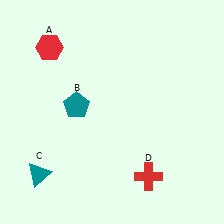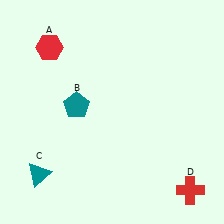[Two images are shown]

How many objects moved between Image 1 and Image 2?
1 object moved between the two images.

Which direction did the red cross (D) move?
The red cross (D) moved right.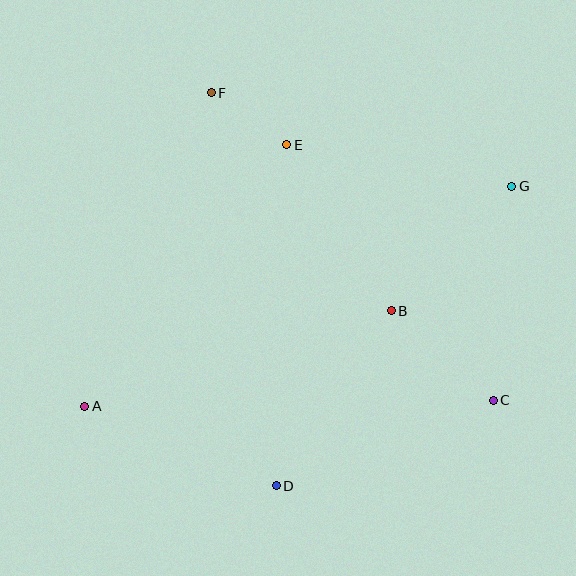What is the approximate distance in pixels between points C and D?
The distance between C and D is approximately 233 pixels.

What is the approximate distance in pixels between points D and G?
The distance between D and G is approximately 381 pixels.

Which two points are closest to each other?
Points E and F are closest to each other.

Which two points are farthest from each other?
Points A and G are farthest from each other.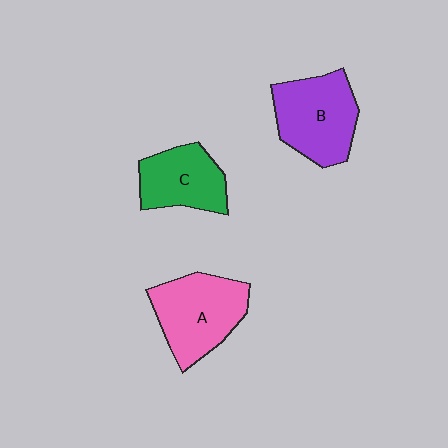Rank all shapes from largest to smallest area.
From largest to smallest: A (pink), B (purple), C (green).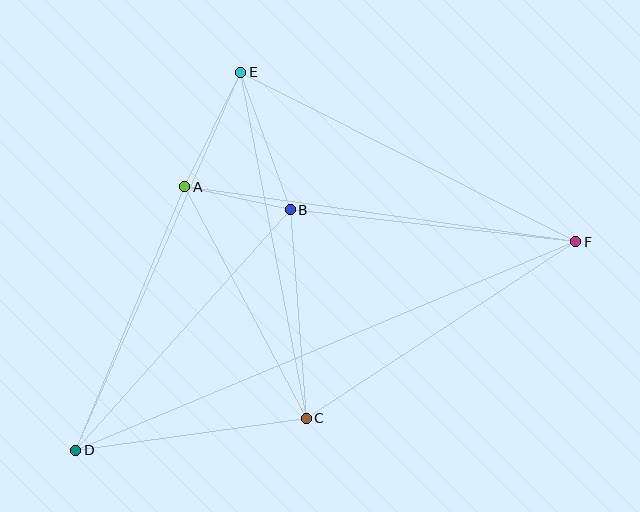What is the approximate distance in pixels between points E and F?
The distance between E and F is approximately 375 pixels.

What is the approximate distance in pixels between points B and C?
The distance between B and C is approximately 209 pixels.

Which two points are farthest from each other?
Points D and F are farthest from each other.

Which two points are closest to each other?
Points A and B are closest to each other.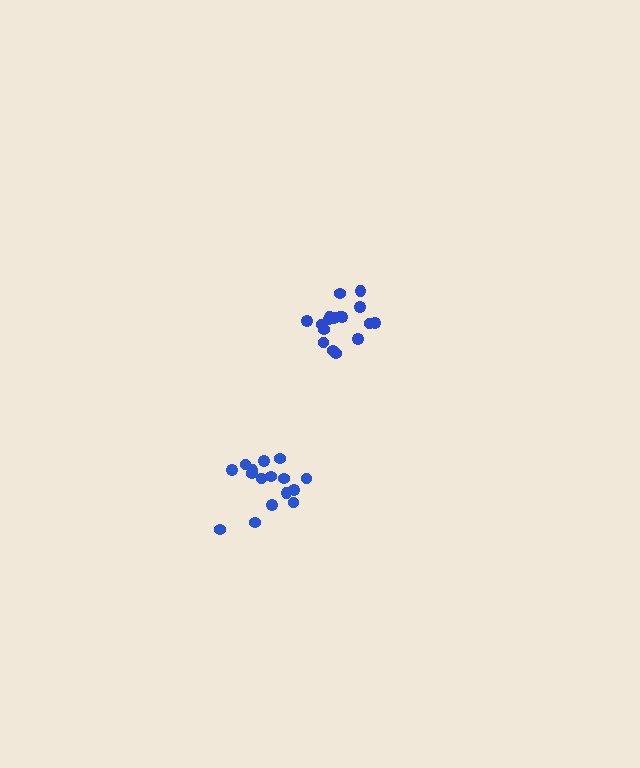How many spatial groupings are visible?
There are 2 spatial groupings.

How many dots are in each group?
Group 1: 18 dots, Group 2: 16 dots (34 total).